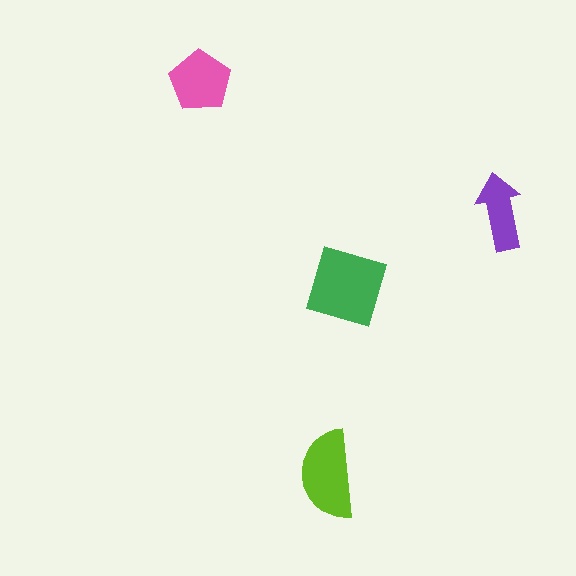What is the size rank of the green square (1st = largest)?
1st.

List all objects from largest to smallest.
The green square, the lime semicircle, the pink pentagon, the purple arrow.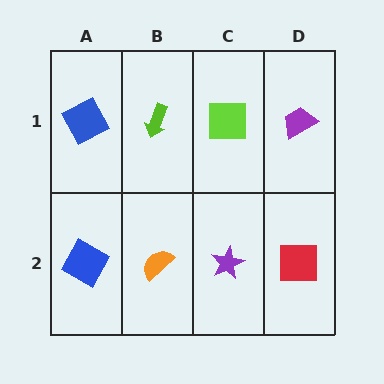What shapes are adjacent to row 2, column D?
A purple trapezoid (row 1, column D), a purple star (row 2, column C).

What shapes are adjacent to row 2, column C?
A lime square (row 1, column C), an orange semicircle (row 2, column B), a red square (row 2, column D).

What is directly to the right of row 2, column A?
An orange semicircle.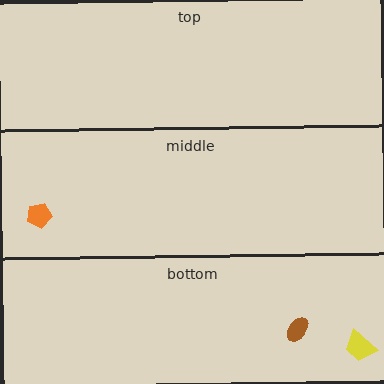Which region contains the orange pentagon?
The middle region.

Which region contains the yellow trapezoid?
The bottom region.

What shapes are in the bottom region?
The brown ellipse, the yellow trapezoid.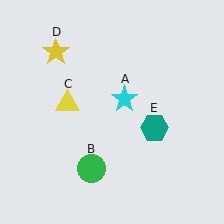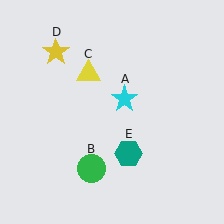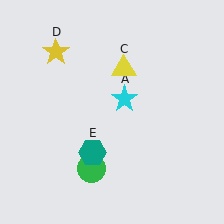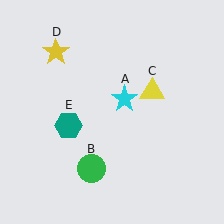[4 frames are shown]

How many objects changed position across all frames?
2 objects changed position: yellow triangle (object C), teal hexagon (object E).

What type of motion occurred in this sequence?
The yellow triangle (object C), teal hexagon (object E) rotated clockwise around the center of the scene.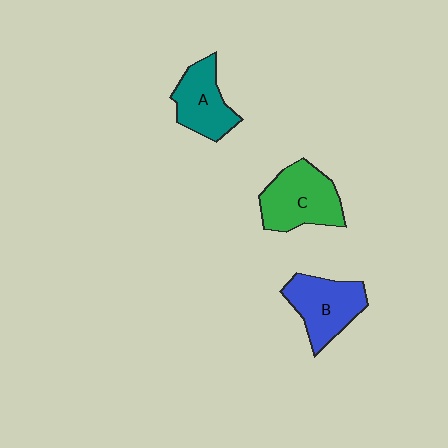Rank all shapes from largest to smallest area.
From largest to smallest: C (green), B (blue), A (teal).